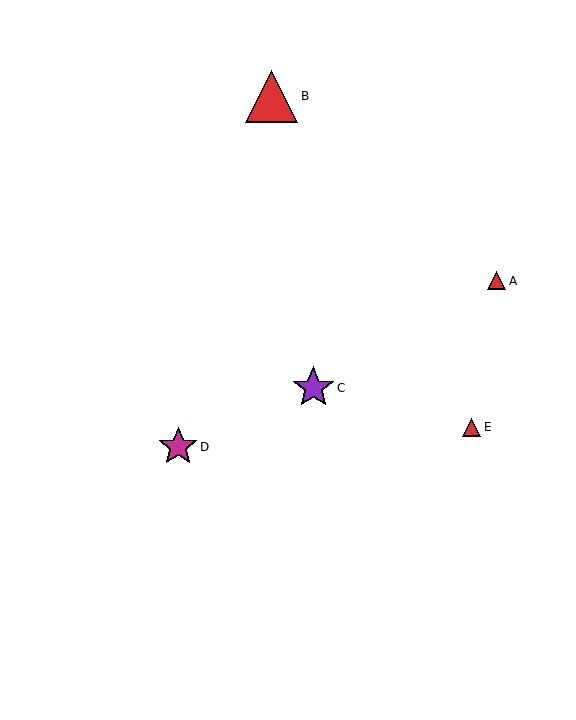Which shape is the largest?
The red triangle (labeled B) is the largest.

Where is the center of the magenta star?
The center of the magenta star is at (178, 447).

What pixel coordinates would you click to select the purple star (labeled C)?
Click at (313, 388) to select the purple star C.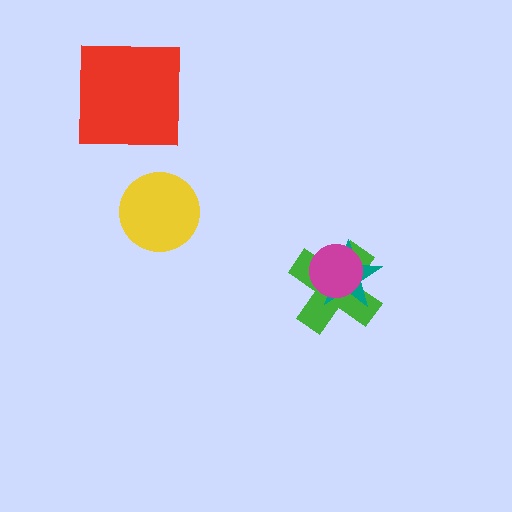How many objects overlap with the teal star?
2 objects overlap with the teal star.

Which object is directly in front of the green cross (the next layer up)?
The teal star is directly in front of the green cross.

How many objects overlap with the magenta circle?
2 objects overlap with the magenta circle.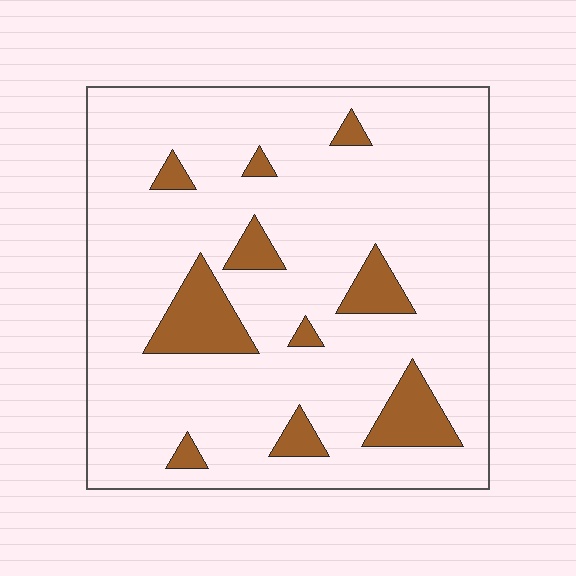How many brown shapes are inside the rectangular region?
10.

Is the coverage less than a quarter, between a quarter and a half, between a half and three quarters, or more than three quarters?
Less than a quarter.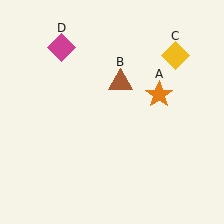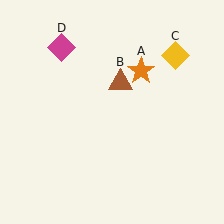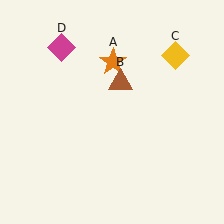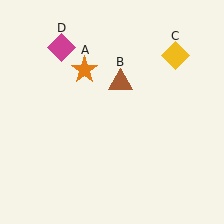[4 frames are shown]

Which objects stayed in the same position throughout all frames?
Brown triangle (object B) and yellow diamond (object C) and magenta diamond (object D) remained stationary.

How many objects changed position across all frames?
1 object changed position: orange star (object A).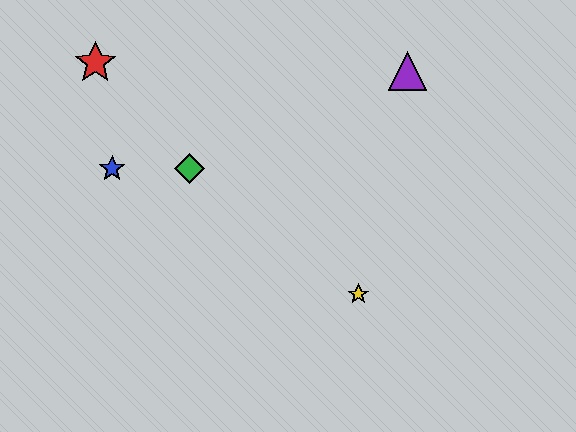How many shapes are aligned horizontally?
2 shapes (the blue star, the green diamond) are aligned horizontally.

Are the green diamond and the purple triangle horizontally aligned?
No, the green diamond is at y≈169 and the purple triangle is at y≈71.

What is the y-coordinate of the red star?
The red star is at y≈63.